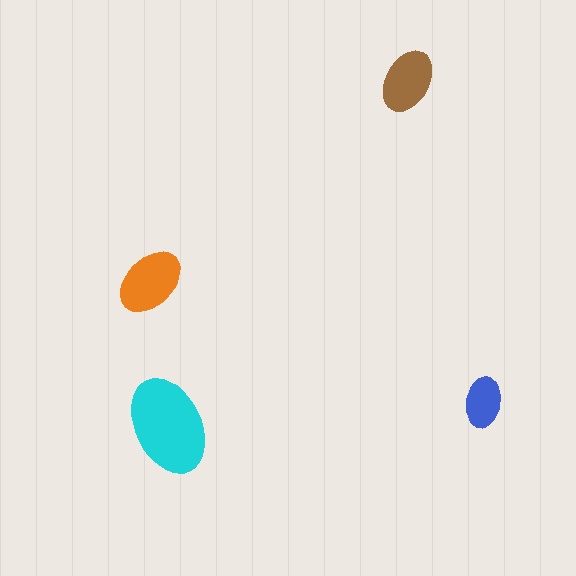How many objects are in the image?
There are 4 objects in the image.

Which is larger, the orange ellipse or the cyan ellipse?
The cyan one.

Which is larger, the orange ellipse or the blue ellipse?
The orange one.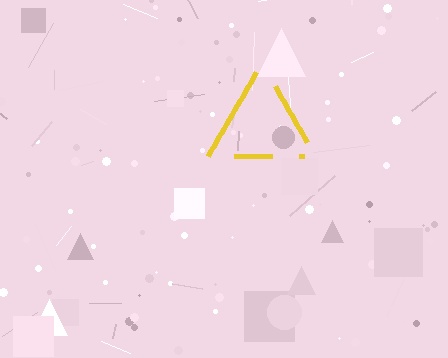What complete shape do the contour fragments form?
The contour fragments form a triangle.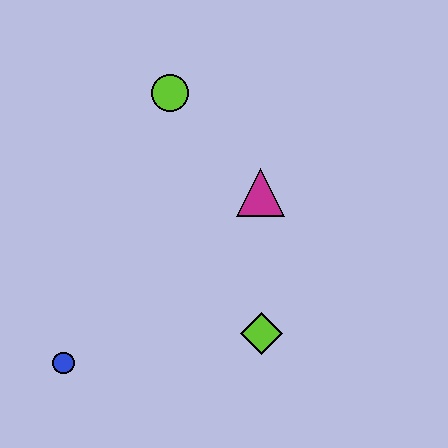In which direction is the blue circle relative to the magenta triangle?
The blue circle is to the left of the magenta triangle.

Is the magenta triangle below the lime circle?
Yes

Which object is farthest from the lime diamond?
The lime circle is farthest from the lime diamond.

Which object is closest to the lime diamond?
The magenta triangle is closest to the lime diamond.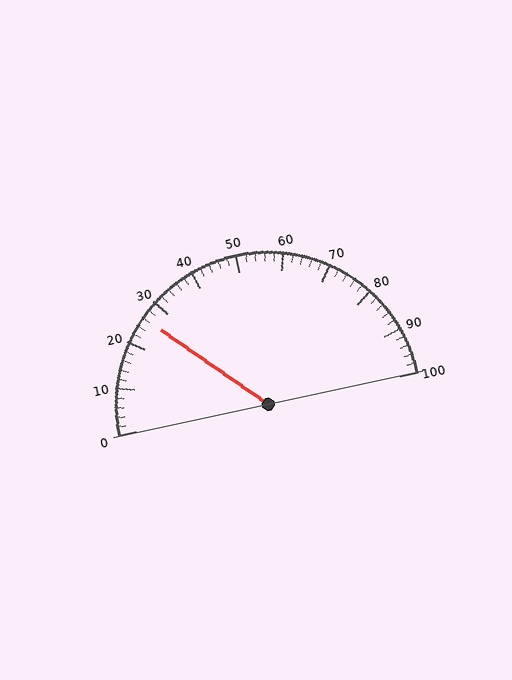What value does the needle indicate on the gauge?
The needle indicates approximately 26.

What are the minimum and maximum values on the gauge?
The gauge ranges from 0 to 100.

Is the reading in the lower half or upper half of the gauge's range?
The reading is in the lower half of the range (0 to 100).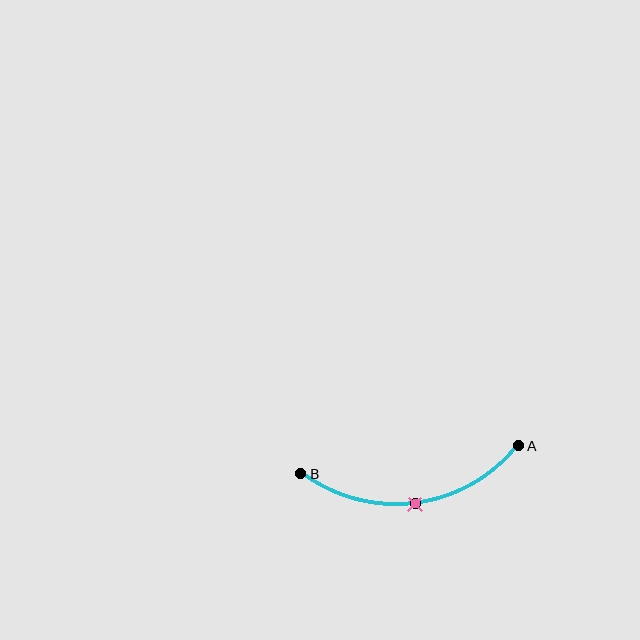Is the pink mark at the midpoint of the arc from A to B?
Yes. The pink mark lies on the arc at equal arc-length from both A and B — it is the arc midpoint.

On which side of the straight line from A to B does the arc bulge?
The arc bulges below the straight line connecting A and B.